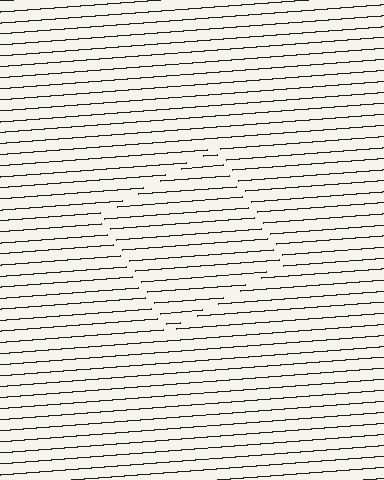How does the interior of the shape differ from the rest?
The interior of the shape contains the same grating, shifted by half a period — the contour is defined by the phase discontinuity where line-ends from the inner and outer gratings abut.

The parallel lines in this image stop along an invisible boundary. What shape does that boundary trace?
An illusory square. The interior of the shape contains the same grating, shifted by half a period — the contour is defined by the phase discontinuity where line-ends from the inner and outer gratings abut.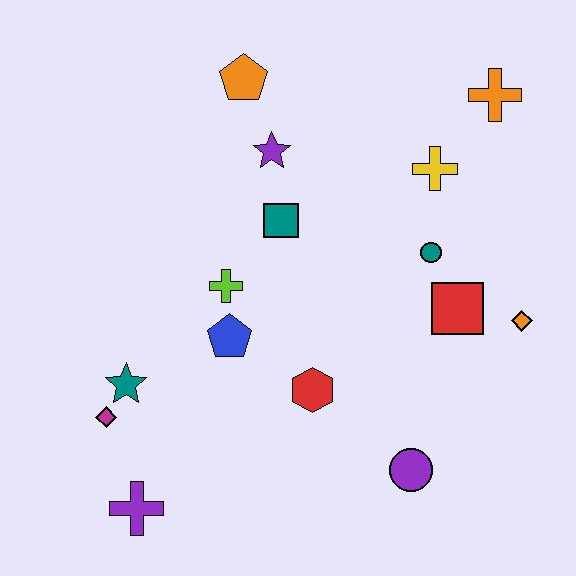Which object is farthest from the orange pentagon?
The purple cross is farthest from the orange pentagon.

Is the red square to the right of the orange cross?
No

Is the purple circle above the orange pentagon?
No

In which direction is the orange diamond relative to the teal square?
The orange diamond is to the right of the teal square.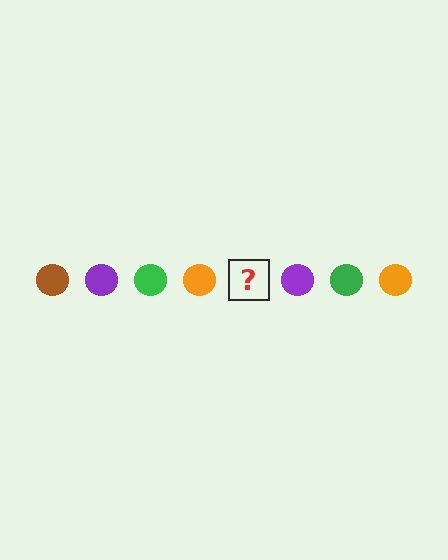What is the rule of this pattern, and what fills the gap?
The rule is that the pattern cycles through brown, purple, green, orange circles. The gap should be filled with a brown circle.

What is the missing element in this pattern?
The missing element is a brown circle.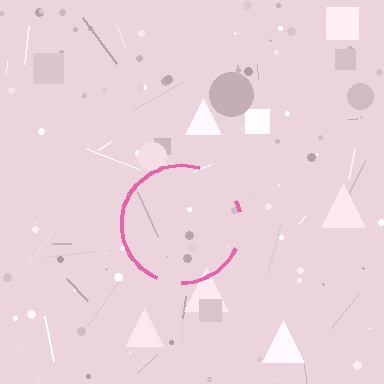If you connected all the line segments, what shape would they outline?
They would outline a circle.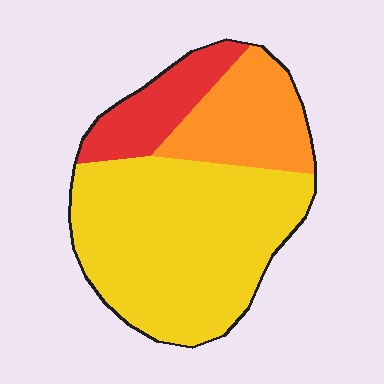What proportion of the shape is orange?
Orange covers 22% of the shape.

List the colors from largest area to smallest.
From largest to smallest: yellow, orange, red.